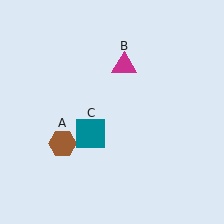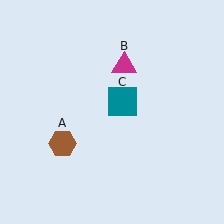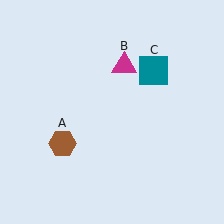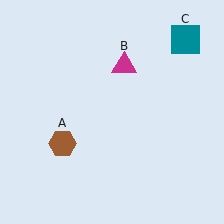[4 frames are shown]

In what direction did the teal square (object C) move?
The teal square (object C) moved up and to the right.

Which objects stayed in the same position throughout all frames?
Brown hexagon (object A) and magenta triangle (object B) remained stationary.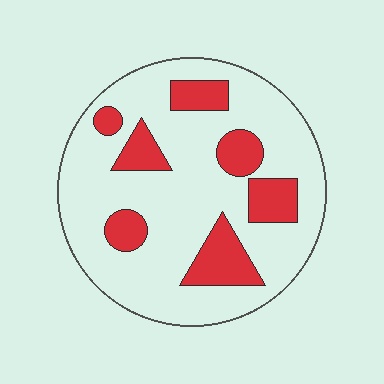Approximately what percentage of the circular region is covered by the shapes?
Approximately 25%.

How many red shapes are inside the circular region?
7.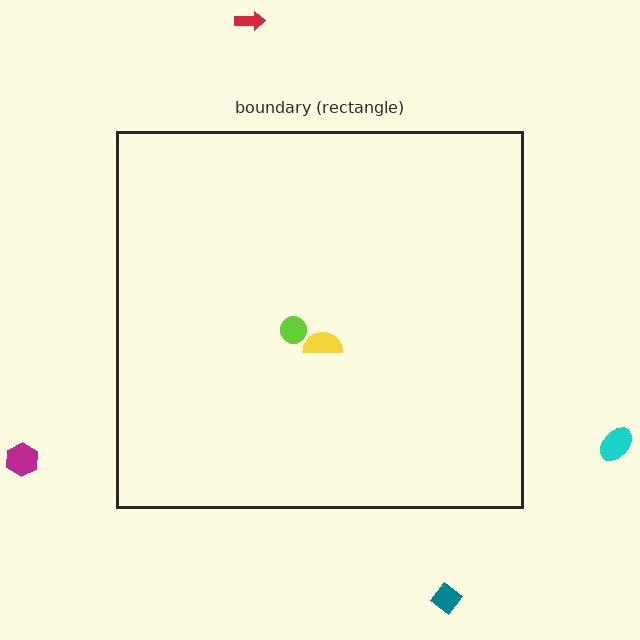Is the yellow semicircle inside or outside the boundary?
Inside.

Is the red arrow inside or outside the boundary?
Outside.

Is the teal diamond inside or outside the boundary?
Outside.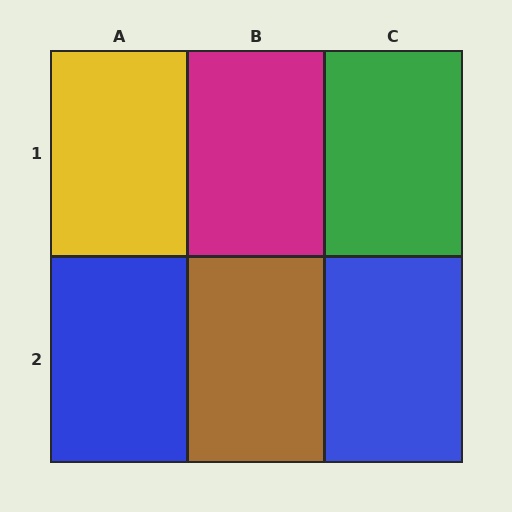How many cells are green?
1 cell is green.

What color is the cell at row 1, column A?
Yellow.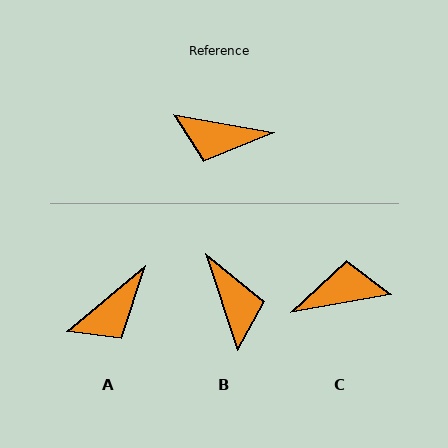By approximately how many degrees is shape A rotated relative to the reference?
Approximately 50 degrees counter-clockwise.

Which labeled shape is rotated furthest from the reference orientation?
C, about 160 degrees away.